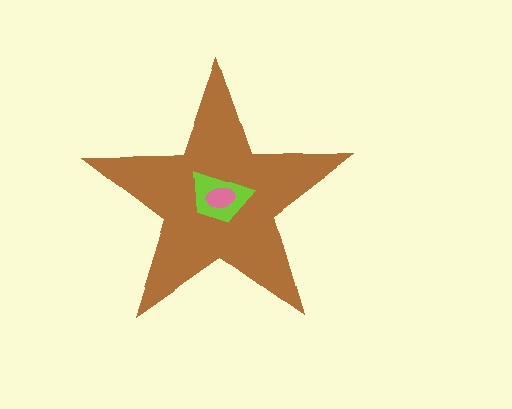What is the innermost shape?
The pink ellipse.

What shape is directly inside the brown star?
The lime trapezoid.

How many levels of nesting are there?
3.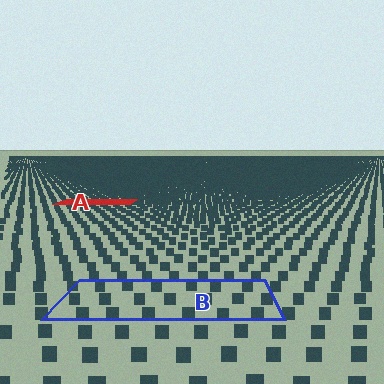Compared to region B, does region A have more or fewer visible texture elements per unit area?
Region A has more texture elements per unit area — they are packed more densely because it is farther away.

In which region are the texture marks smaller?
The texture marks are smaller in region A, because it is farther away.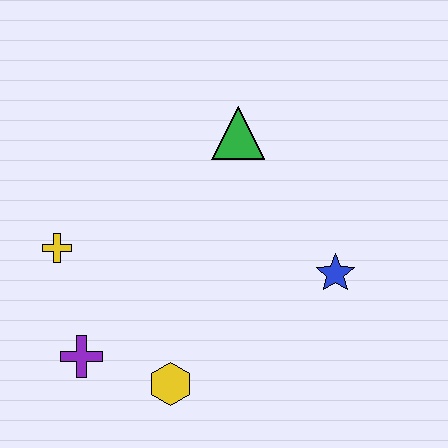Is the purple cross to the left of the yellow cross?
No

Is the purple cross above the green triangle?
No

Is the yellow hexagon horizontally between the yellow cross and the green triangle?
Yes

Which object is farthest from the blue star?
The yellow cross is farthest from the blue star.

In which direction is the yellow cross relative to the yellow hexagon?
The yellow cross is above the yellow hexagon.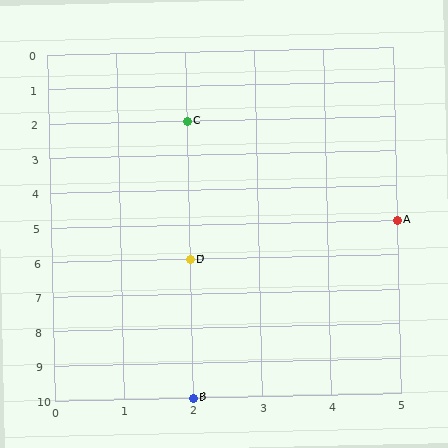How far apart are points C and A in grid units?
Points C and A are 3 columns and 3 rows apart (about 4.2 grid units diagonally).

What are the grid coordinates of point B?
Point B is at grid coordinates (2, 10).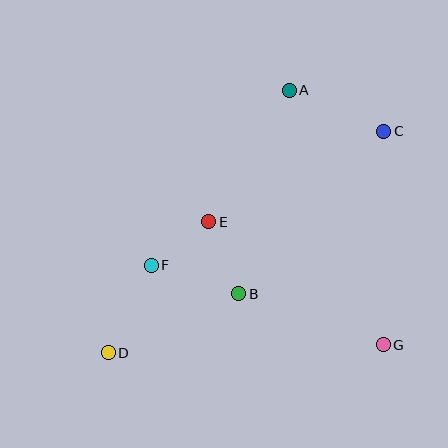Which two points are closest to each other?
Points E and F are closest to each other.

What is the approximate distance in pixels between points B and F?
The distance between B and F is approximately 92 pixels.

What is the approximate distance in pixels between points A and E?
The distance between A and E is approximately 154 pixels.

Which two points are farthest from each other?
Points C and D are farthest from each other.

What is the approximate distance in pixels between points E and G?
The distance between E and G is approximately 214 pixels.